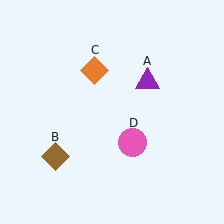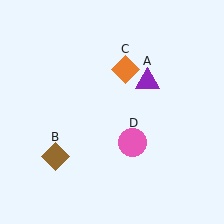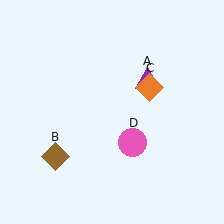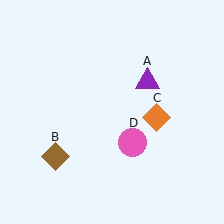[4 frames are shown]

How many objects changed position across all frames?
1 object changed position: orange diamond (object C).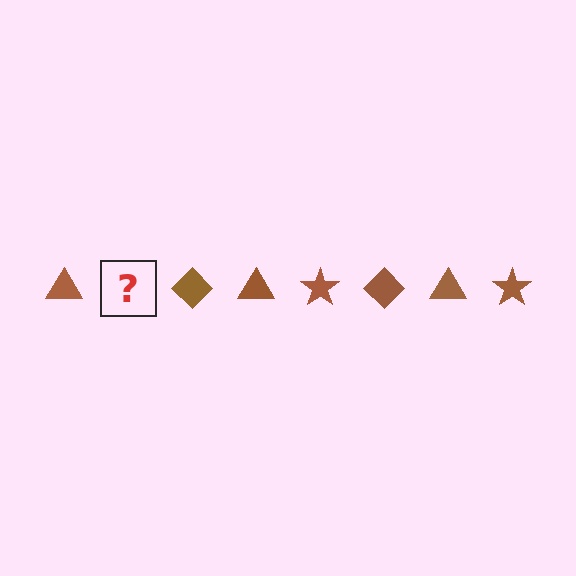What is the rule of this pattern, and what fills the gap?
The rule is that the pattern cycles through triangle, star, diamond shapes in brown. The gap should be filled with a brown star.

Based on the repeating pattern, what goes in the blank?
The blank should be a brown star.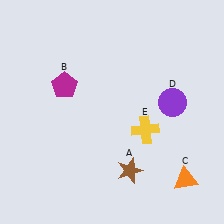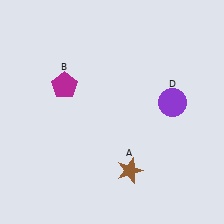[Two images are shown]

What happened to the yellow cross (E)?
The yellow cross (E) was removed in Image 2. It was in the bottom-right area of Image 1.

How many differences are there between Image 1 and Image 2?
There are 2 differences between the two images.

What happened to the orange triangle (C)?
The orange triangle (C) was removed in Image 2. It was in the bottom-right area of Image 1.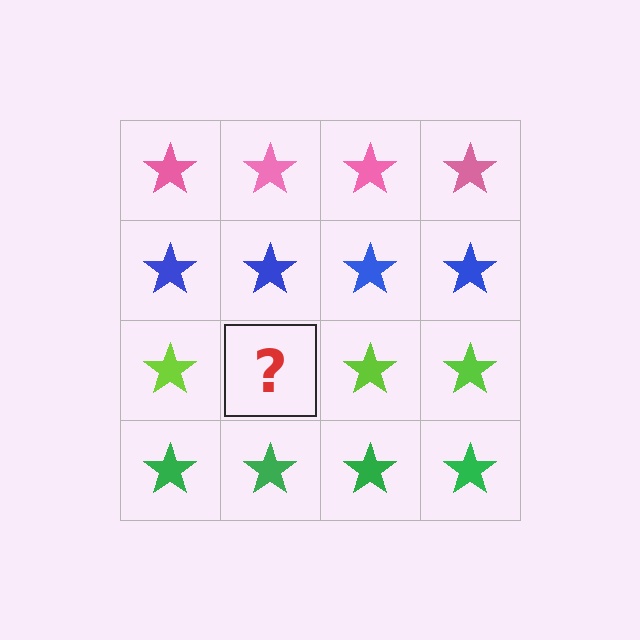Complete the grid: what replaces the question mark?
The question mark should be replaced with a lime star.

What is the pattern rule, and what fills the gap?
The rule is that each row has a consistent color. The gap should be filled with a lime star.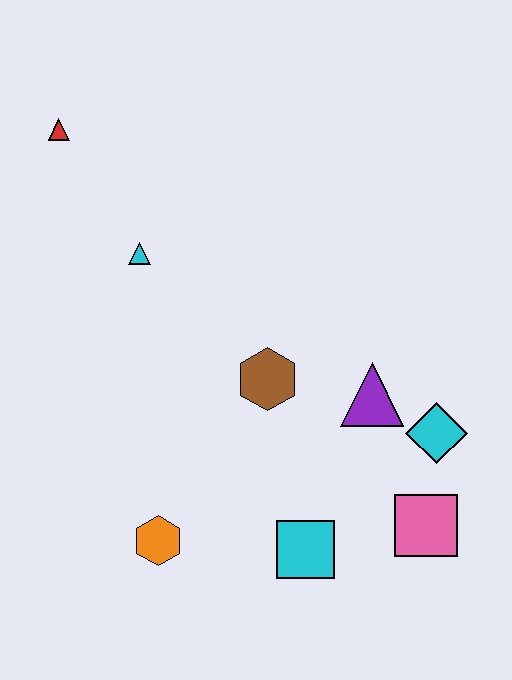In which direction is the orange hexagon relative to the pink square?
The orange hexagon is to the left of the pink square.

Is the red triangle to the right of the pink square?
No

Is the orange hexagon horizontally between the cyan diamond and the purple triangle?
No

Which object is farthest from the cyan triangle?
The pink square is farthest from the cyan triangle.